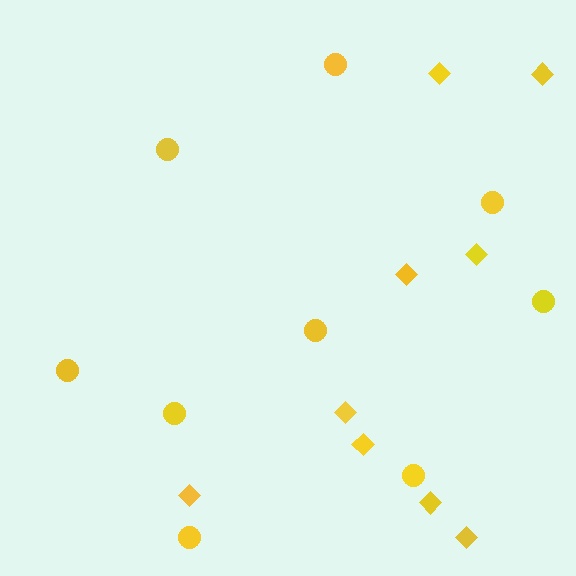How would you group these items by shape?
There are 2 groups: one group of circles (9) and one group of diamonds (9).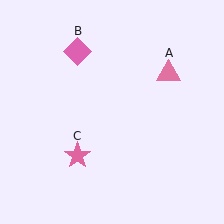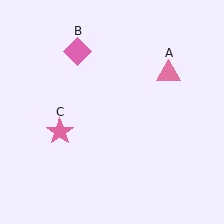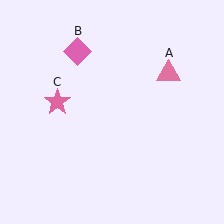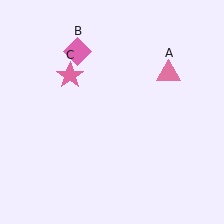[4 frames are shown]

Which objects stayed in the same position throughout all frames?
Pink triangle (object A) and pink diamond (object B) remained stationary.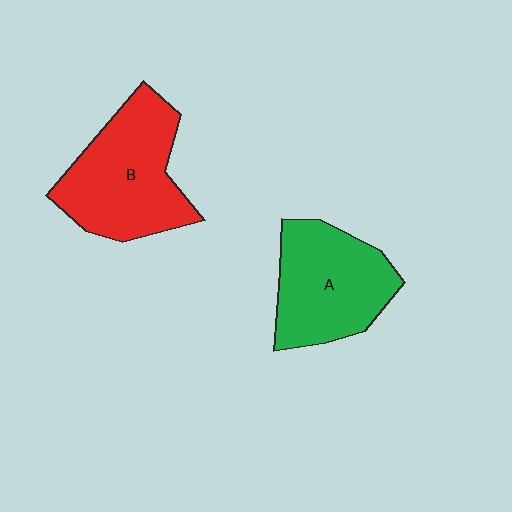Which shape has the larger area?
Shape B (red).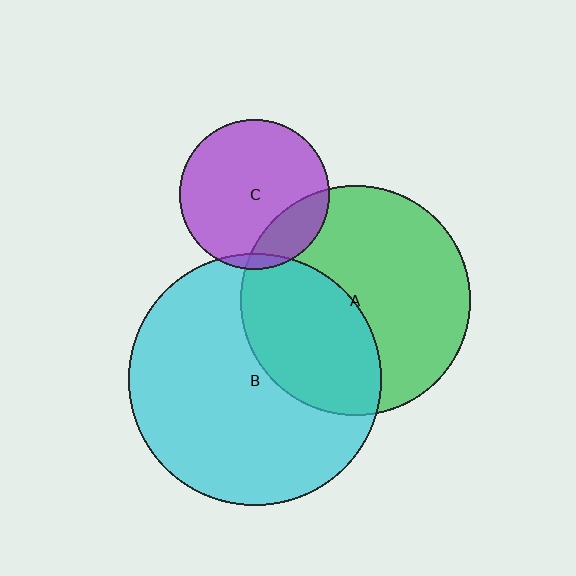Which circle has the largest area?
Circle B (cyan).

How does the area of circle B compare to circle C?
Approximately 2.8 times.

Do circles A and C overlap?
Yes.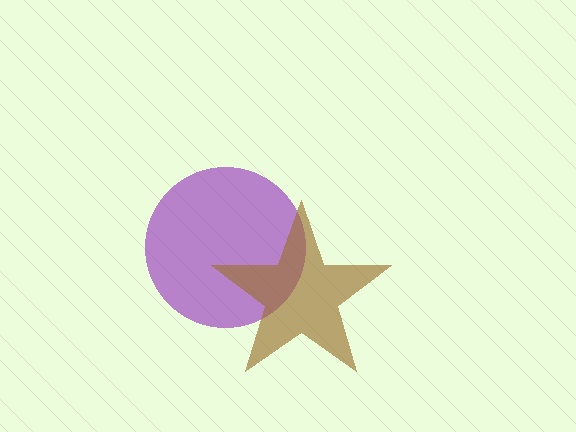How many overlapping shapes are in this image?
There are 2 overlapping shapes in the image.